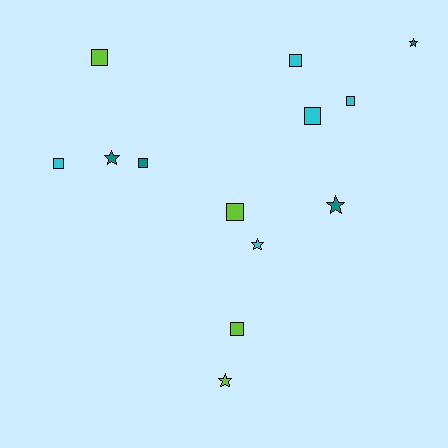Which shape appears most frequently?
Square, with 8 objects.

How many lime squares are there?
There are 3 lime squares.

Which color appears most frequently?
Cyan, with 5 objects.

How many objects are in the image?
There are 13 objects.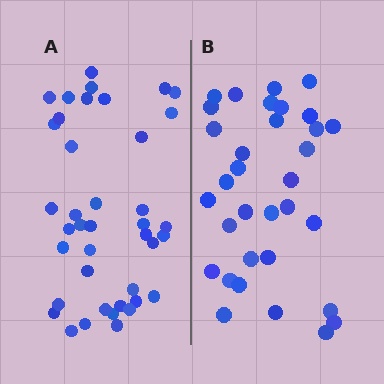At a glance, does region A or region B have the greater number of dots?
Region A (the left region) has more dots.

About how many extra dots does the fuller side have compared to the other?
Region A has roughly 8 or so more dots than region B.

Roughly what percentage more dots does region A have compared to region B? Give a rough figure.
About 20% more.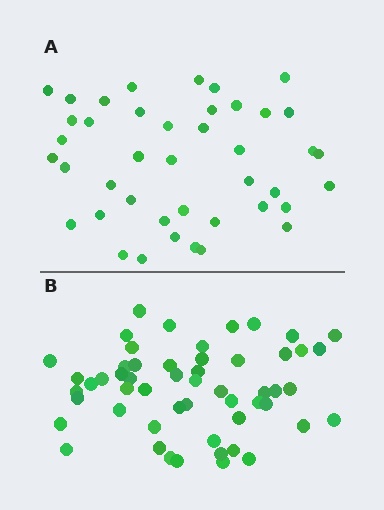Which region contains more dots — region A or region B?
Region B (the bottom region) has more dots.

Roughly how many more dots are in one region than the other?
Region B has roughly 12 or so more dots than region A.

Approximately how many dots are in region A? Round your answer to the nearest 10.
About 40 dots. (The exact count is 42, which rounds to 40.)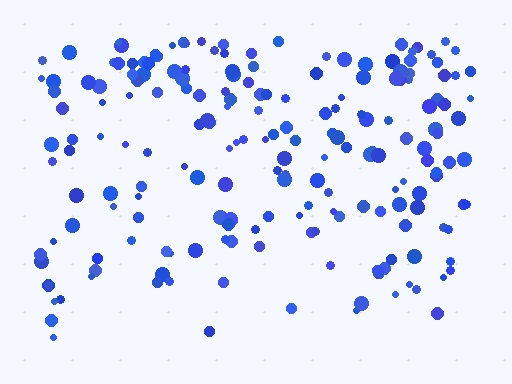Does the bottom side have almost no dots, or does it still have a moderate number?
Still a moderate number, just noticeably fewer than the top.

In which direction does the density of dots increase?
From bottom to top, with the top side densest.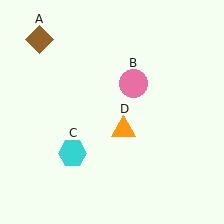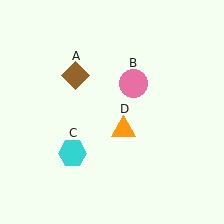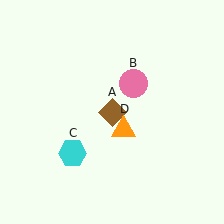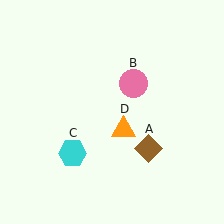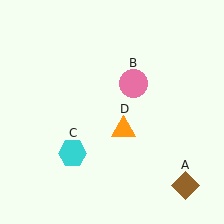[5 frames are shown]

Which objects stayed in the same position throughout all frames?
Pink circle (object B) and cyan hexagon (object C) and orange triangle (object D) remained stationary.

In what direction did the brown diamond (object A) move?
The brown diamond (object A) moved down and to the right.